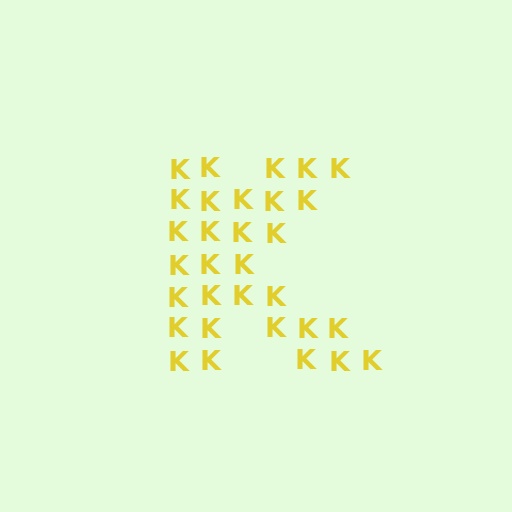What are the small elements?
The small elements are letter K's.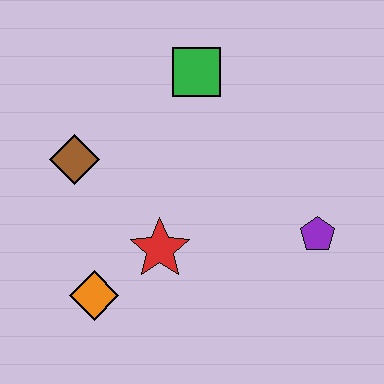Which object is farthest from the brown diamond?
The purple pentagon is farthest from the brown diamond.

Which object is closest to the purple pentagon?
The red star is closest to the purple pentagon.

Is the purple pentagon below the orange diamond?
No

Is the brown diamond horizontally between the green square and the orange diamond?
No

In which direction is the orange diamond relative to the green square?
The orange diamond is below the green square.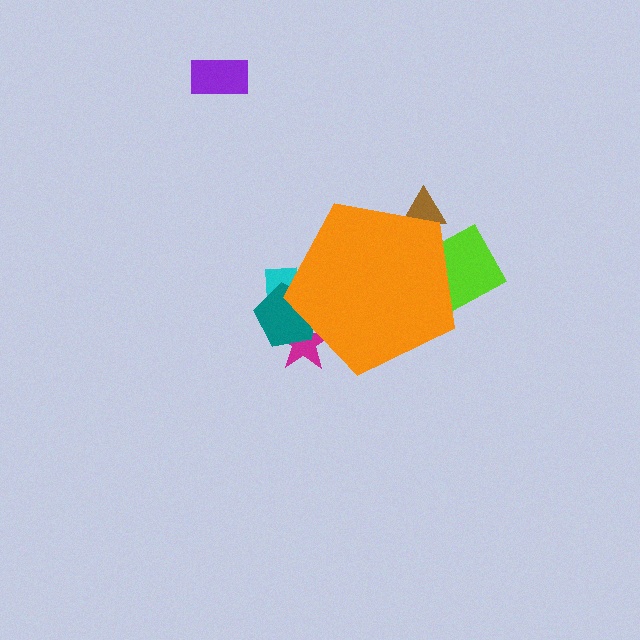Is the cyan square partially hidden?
Yes, the cyan square is partially hidden behind the orange pentagon.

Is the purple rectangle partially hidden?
No, the purple rectangle is fully visible.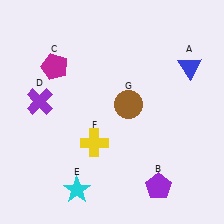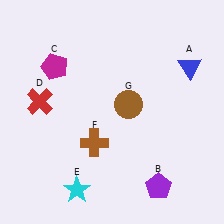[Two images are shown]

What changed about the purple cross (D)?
In Image 1, D is purple. In Image 2, it changed to red.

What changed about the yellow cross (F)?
In Image 1, F is yellow. In Image 2, it changed to brown.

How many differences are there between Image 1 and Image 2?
There are 2 differences between the two images.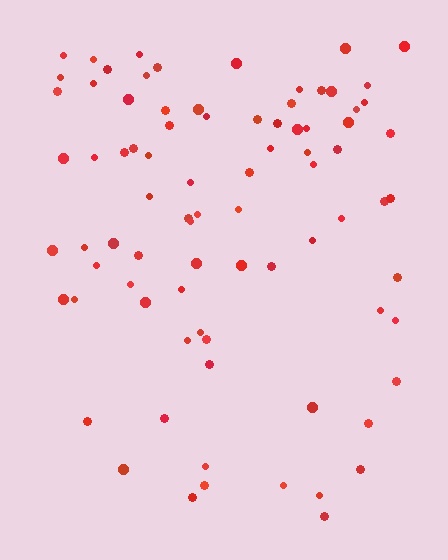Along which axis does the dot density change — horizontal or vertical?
Vertical.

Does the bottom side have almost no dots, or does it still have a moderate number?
Still a moderate number, just noticeably fewer than the top.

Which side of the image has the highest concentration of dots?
The top.